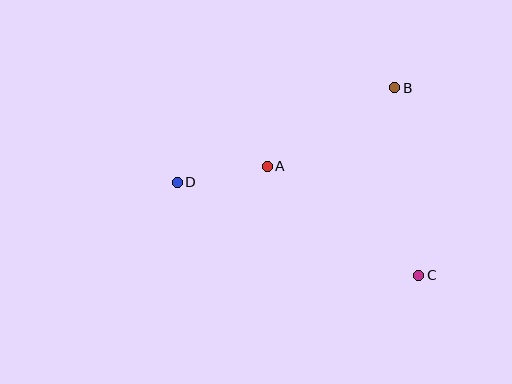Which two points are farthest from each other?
Points C and D are farthest from each other.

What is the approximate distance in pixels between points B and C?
The distance between B and C is approximately 189 pixels.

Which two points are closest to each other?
Points A and D are closest to each other.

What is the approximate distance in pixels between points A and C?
The distance between A and C is approximately 186 pixels.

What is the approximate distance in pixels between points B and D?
The distance between B and D is approximately 237 pixels.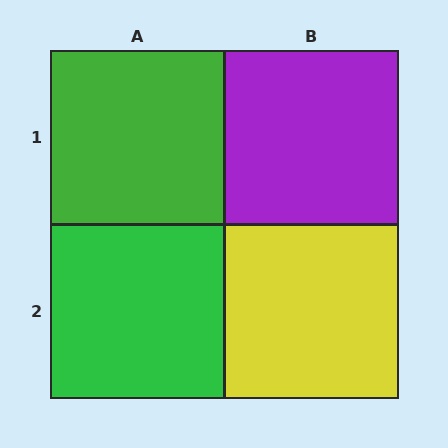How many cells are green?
2 cells are green.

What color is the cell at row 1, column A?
Green.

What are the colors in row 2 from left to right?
Green, yellow.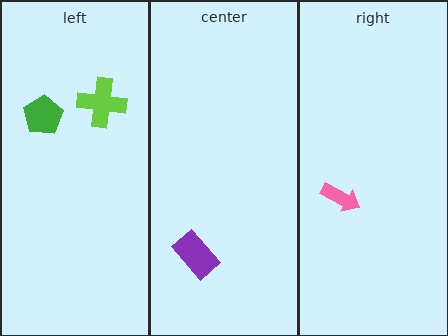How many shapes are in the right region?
1.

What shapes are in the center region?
The purple rectangle.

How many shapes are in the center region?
1.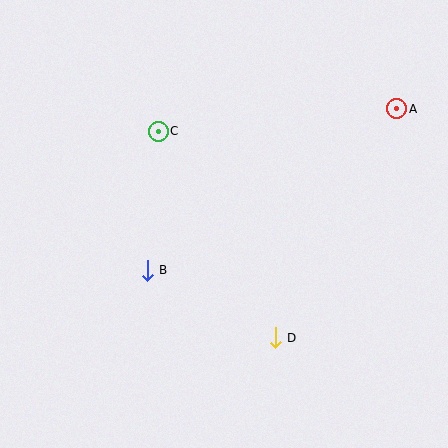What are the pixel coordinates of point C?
Point C is at (158, 131).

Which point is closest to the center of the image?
Point B at (147, 270) is closest to the center.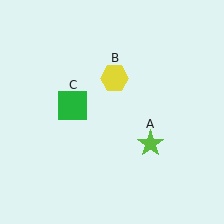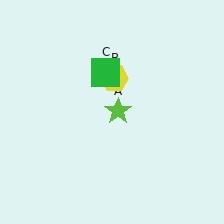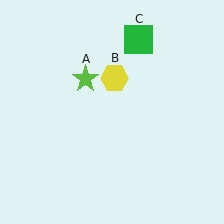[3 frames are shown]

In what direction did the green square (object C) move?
The green square (object C) moved up and to the right.